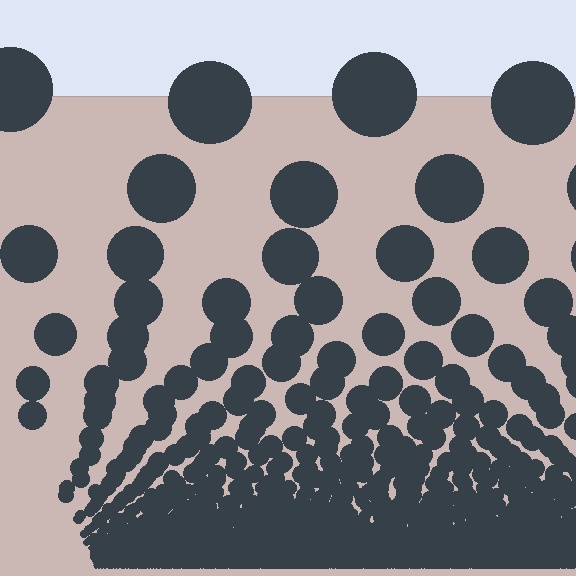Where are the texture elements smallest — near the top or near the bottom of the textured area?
Near the bottom.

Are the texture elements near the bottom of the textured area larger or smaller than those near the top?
Smaller. The gradient is inverted — elements near the bottom are smaller and denser.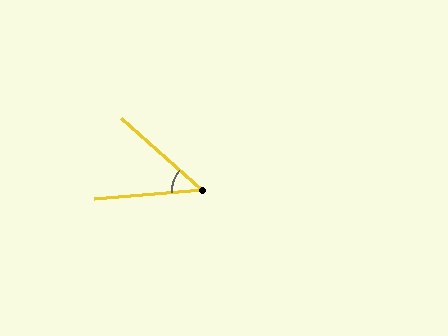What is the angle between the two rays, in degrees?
Approximately 46 degrees.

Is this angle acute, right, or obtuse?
It is acute.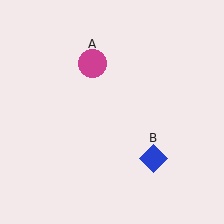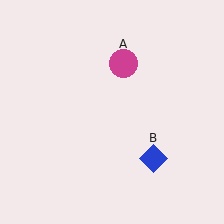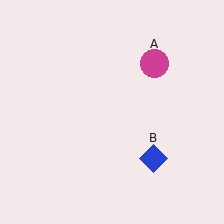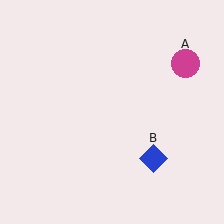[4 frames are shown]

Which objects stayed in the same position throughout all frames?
Blue diamond (object B) remained stationary.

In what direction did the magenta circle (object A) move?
The magenta circle (object A) moved right.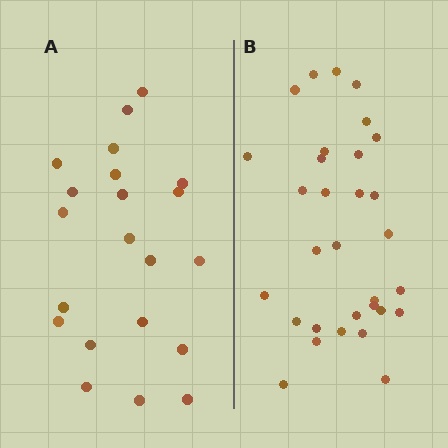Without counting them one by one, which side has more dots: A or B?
Region B (the right region) has more dots.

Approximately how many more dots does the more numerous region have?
Region B has roughly 10 or so more dots than region A.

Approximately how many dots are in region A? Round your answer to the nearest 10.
About 20 dots. (The exact count is 21, which rounds to 20.)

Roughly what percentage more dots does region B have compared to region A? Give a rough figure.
About 50% more.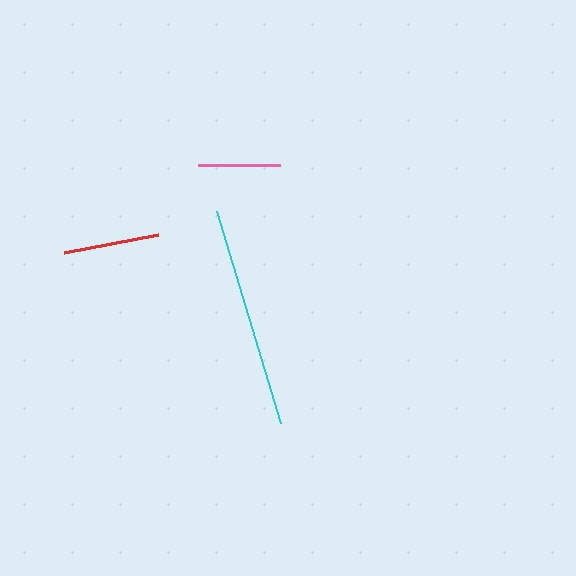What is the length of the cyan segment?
The cyan segment is approximately 222 pixels long.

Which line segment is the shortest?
The pink line is the shortest at approximately 82 pixels.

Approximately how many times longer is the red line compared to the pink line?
The red line is approximately 1.2 times the length of the pink line.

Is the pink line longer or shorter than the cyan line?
The cyan line is longer than the pink line.